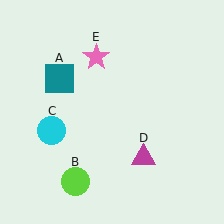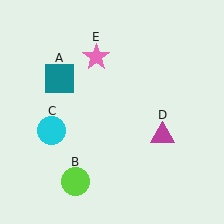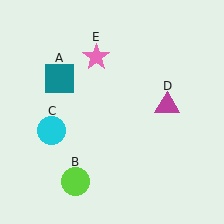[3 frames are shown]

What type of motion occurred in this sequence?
The magenta triangle (object D) rotated counterclockwise around the center of the scene.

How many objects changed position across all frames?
1 object changed position: magenta triangle (object D).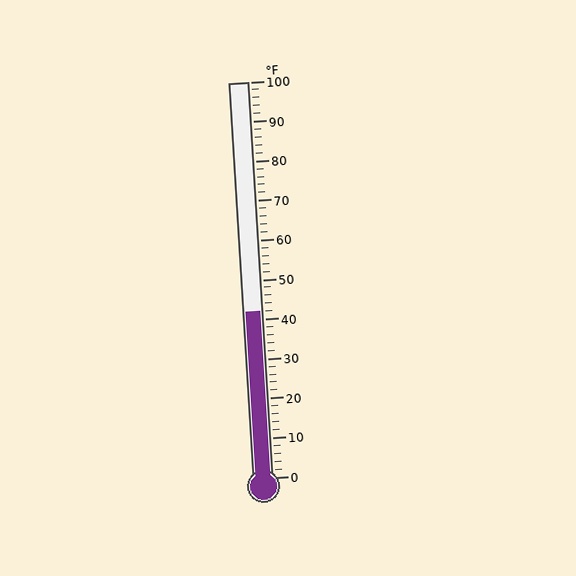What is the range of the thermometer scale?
The thermometer scale ranges from 0°F to 100°F.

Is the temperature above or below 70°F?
The temperature is below 70°F.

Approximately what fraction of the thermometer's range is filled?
The thermometer is filled to approximately 40% of its range.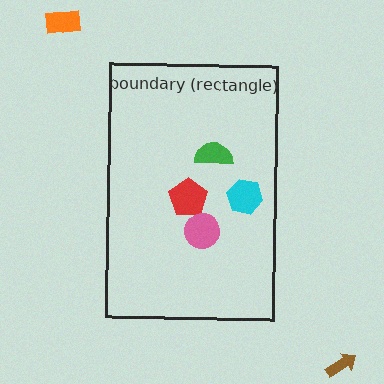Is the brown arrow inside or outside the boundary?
Outside.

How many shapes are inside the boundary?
4 inside, 2 outside.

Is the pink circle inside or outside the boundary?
Inside.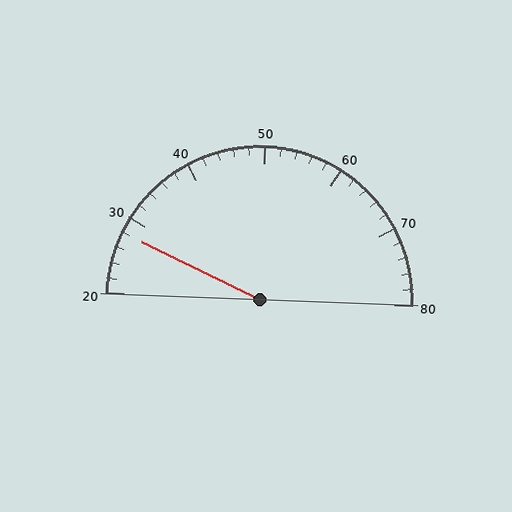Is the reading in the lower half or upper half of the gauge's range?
The reading is in the lower half of the range (20 to 80).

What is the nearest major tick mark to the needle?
The nearest major tick mark is 30.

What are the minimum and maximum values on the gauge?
The gauge ranges from 20 to 80.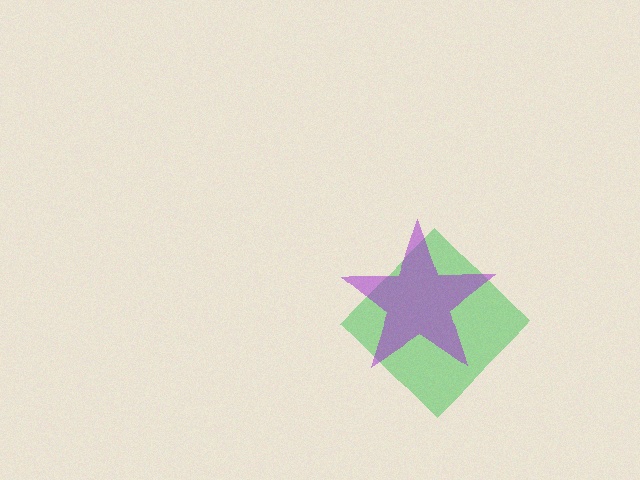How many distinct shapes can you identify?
There are 2 distinct shapes: a green diamond, a purple star.